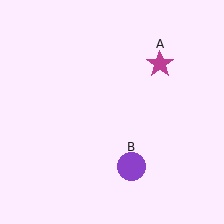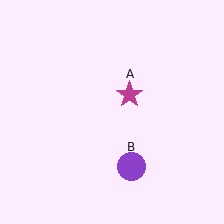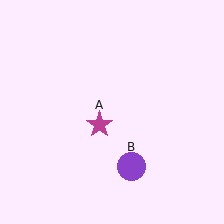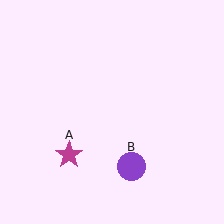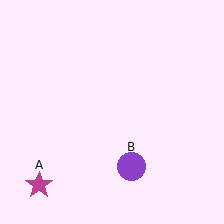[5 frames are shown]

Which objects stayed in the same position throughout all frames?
Purple circle (object B) remained stationary.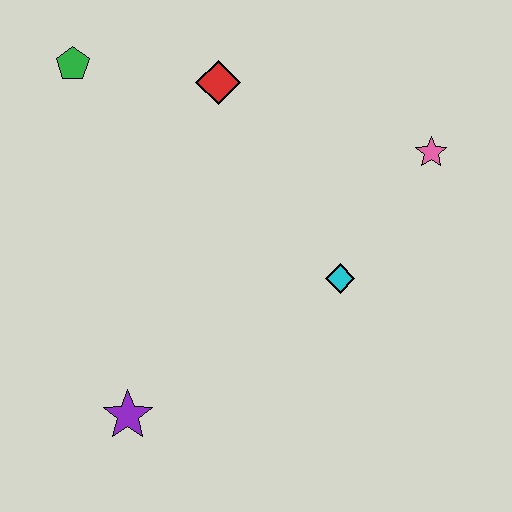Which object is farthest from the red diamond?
The purple star is farthest from the red diamond.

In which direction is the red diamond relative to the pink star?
The red diamond is to the left of the pink star.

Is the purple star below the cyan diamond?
Yes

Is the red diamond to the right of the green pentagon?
Yes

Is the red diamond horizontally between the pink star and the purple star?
Yes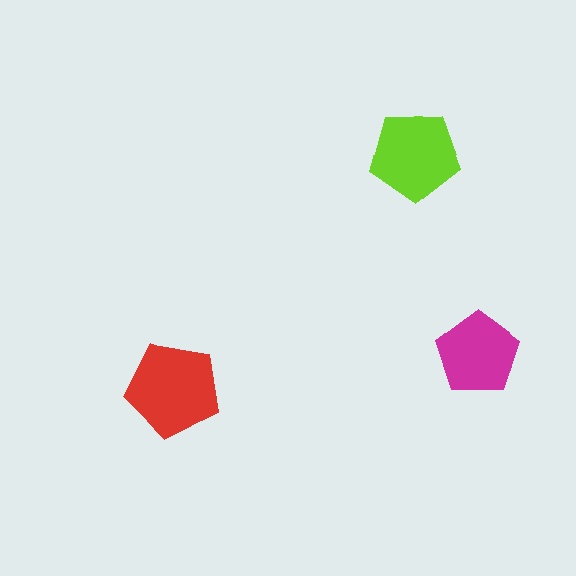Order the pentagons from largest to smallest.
the red one, the lime one, the magenta one.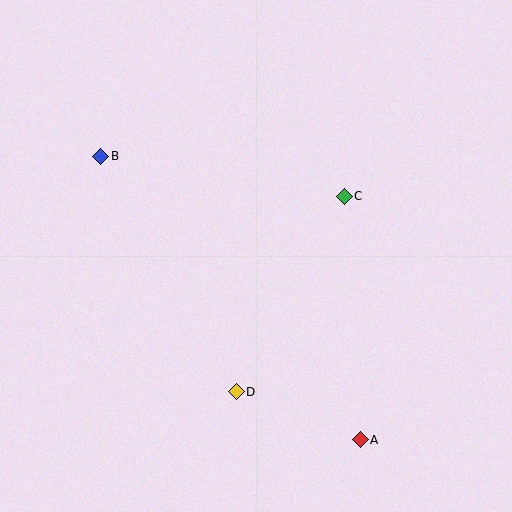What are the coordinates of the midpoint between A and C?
The midpoint between A and C is at (352, 318).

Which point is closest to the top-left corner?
Point B is closest to the top-left corner.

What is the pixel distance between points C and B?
The distance between C and B is 247 pixels.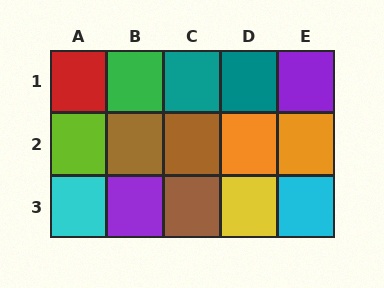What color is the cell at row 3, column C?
Brown.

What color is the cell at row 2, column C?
Brown.